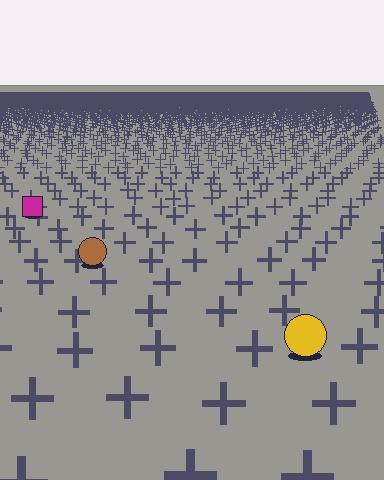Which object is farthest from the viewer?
The magenta square is farthest from the viewer. It appears smaller and the ground texture around it is denser.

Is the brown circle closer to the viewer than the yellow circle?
No. The yellow circle is closer — you can tell from the texture gradient: the ground texture is coarser near it.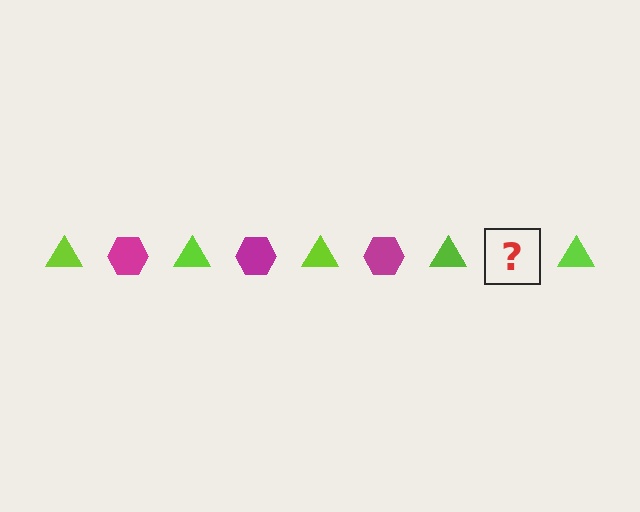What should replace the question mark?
The question mark should be replaced with a magenta hexagon.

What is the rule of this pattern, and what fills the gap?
The rule is that the pattern alternates between lime triangle and magenta hexagon. The gap should be filled with a magenta hexagon.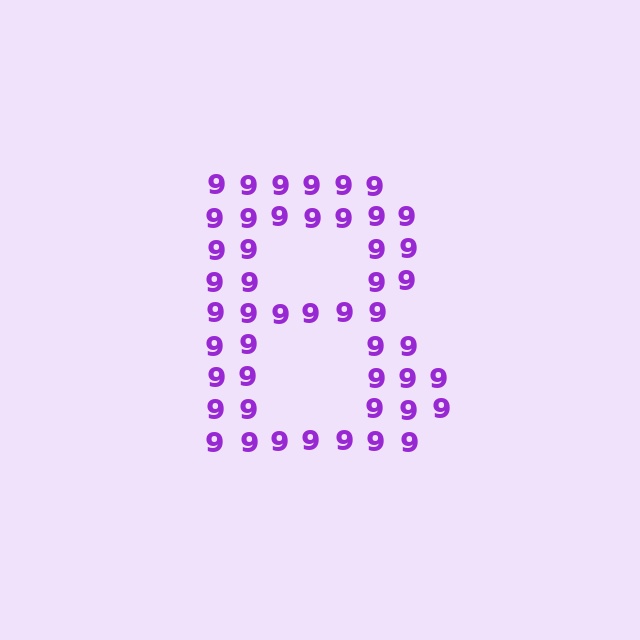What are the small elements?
The small elements are digit 9's.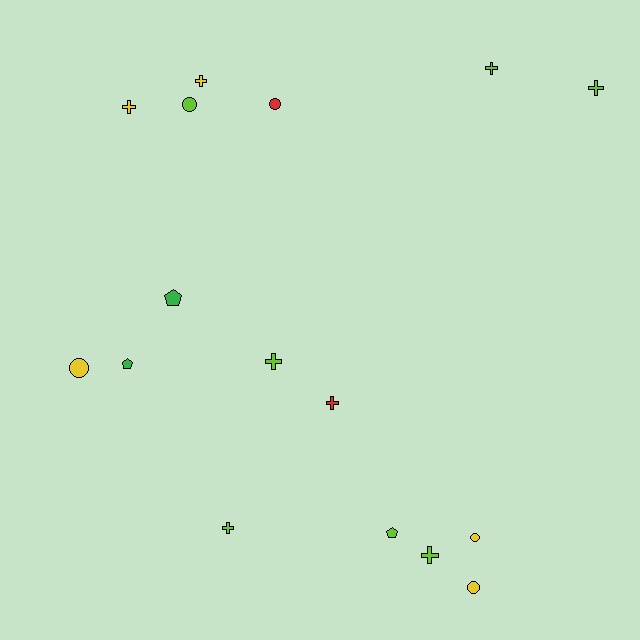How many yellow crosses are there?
There are 2 yellow crosses.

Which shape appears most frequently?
Cross, with 8 objects.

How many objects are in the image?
There are 16 objects.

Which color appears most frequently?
Lime, with 7 objects.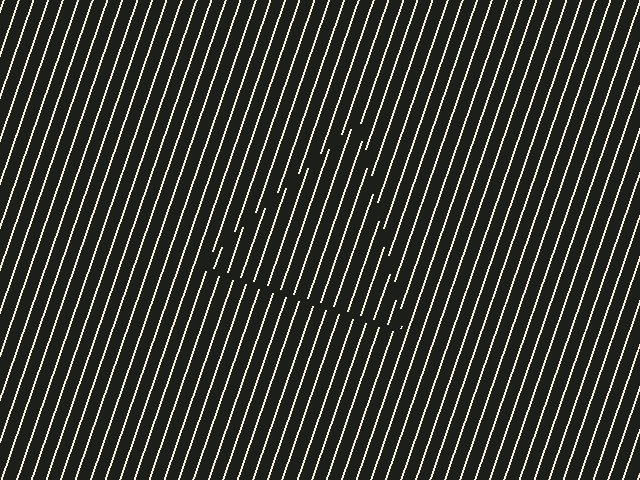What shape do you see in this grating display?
An illusory triangle. The interior of the shape contains the same grating, shifted by half a period — the contour is defined by the phase discontinuity where line-ends from the inner and outer gratings abut.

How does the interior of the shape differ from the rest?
The interior of the shape contains the same grating, shifted by half a period — the contour is defined by the phase discontinuity where line-ends from the inner and outer gratings abut.